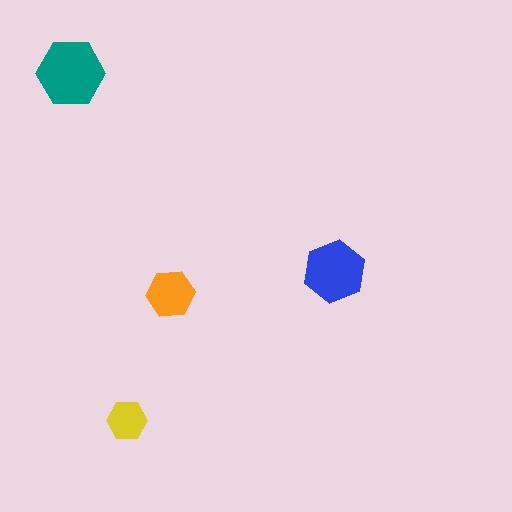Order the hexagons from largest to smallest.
the teal one, the blue one, the orange one, the yellow one.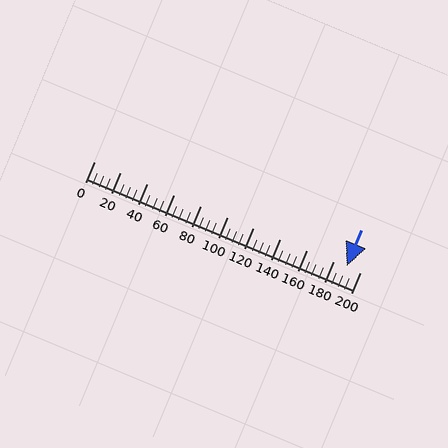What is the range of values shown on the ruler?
The ruler shows values from 0 to 200.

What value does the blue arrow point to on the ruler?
The blue arrow points to approximately 190.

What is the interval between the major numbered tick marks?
The major tick marks are spaced 20 units apart.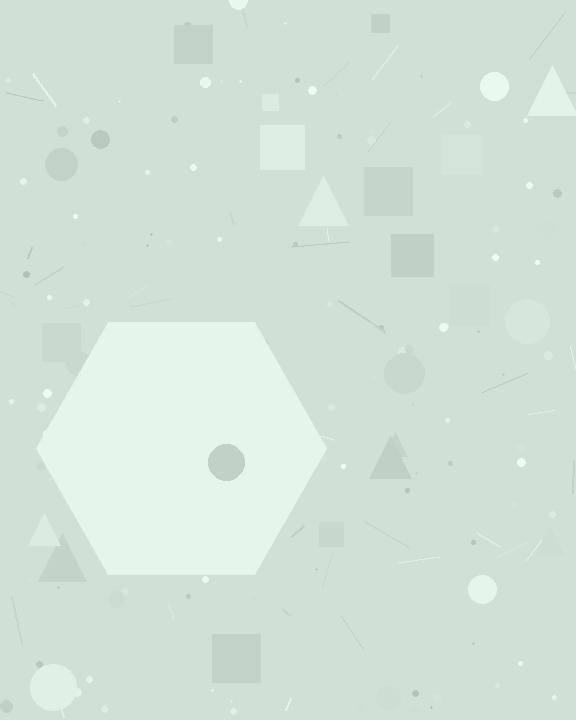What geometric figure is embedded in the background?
A hexagon is embedded in the background.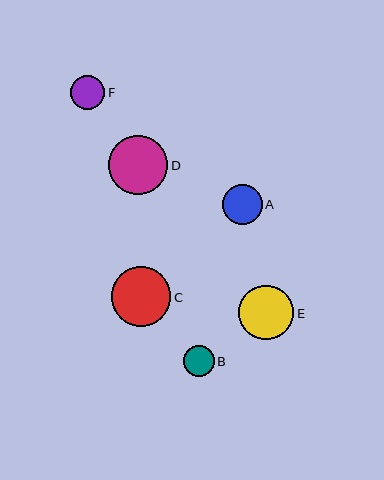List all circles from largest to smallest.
From largest to smallest: C, D, E, A, F, B.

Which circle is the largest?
Circle C is the largest with a size of approximately 60 pixels.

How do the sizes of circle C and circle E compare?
Circle C and circle E are approximately the same size.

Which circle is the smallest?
Circle B is the smallest with a size of approximately 31 pixels.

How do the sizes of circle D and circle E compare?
Circle D and circle E are approximately the same size.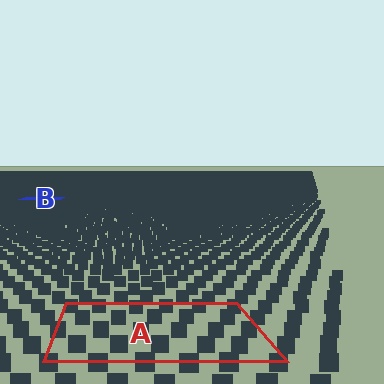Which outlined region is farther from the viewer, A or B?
Region B is farther from the viewer — the texture elements inside it appear smaller and more densely packed.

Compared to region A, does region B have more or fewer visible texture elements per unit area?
Region B has more texture elements per unit area — they are packed more densely because it is farther away.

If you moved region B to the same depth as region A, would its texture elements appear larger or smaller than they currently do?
They would appear larger. At a closer depth, the same texture elements are projected at a bigger on-screen size.